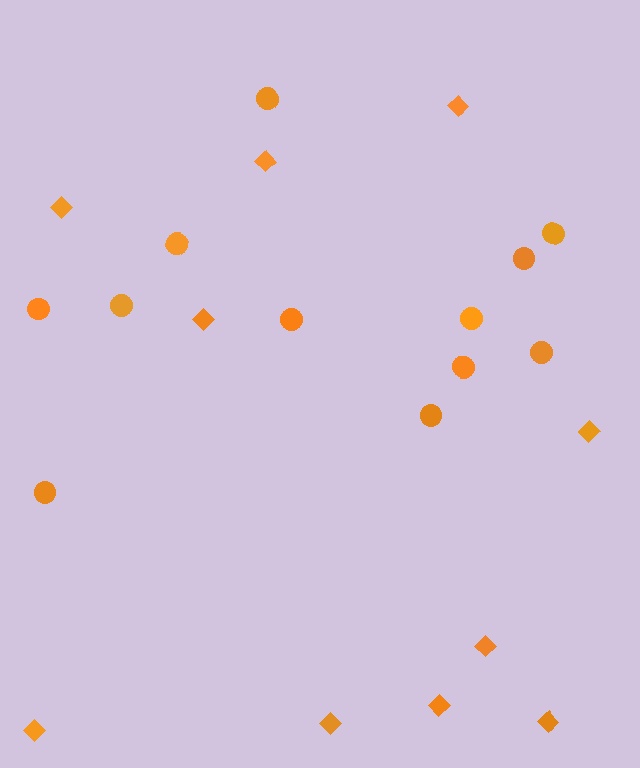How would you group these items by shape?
There are 2 groups: one group of diamonds (10) and one group of circles (12).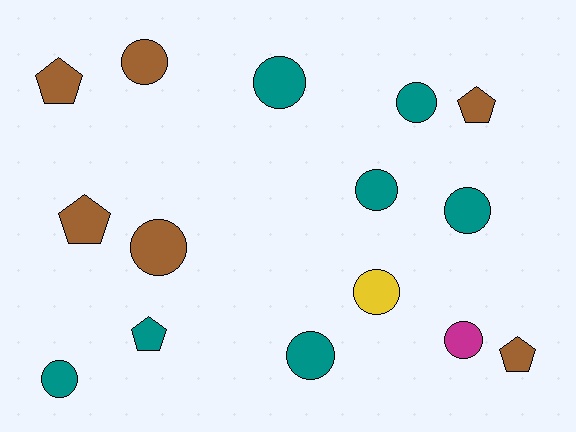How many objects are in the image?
There are 15 objects.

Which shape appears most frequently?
Circle, with 10 objects.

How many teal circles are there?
There are 6 teal circles.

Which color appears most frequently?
Teal, with 7 objects.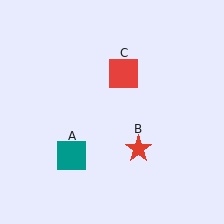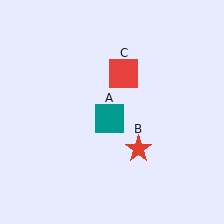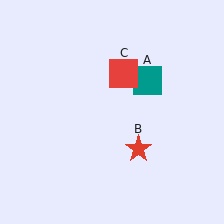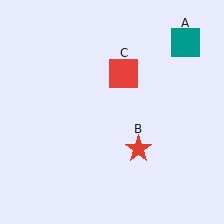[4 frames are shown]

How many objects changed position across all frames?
1 object changed position: teal square (object A).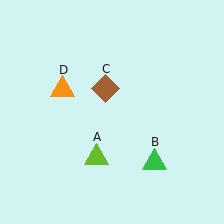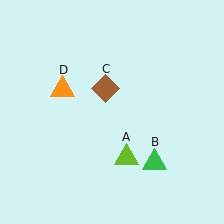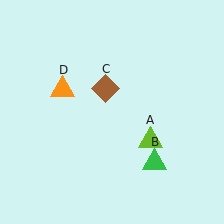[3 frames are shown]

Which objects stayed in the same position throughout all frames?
Green triangle (object B) and brown diamond (object C) and orange triangle (object D) remained stationary.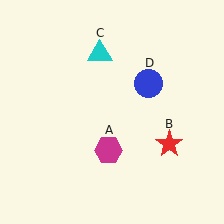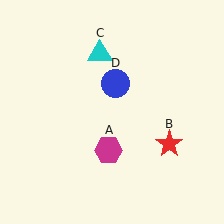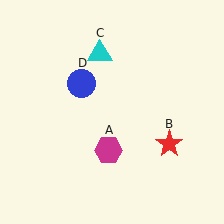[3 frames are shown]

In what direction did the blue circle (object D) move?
The blue circle (object D) moved left.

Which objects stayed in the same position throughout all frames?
Magenta hexagon (object A) and red star (object B) and cyan triangle (object C) remained stationary.